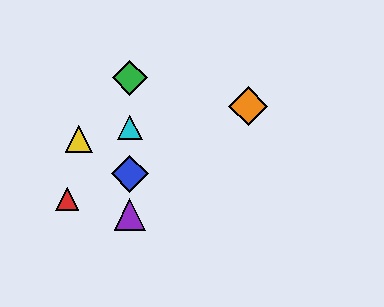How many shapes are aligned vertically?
4 shapes (the blue diamond, the green diamond, the purple triangle, the cyan triangle) are aligned vertically.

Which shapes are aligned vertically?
The blue diamond, the green diamond, the purple triangle, the cyan triangle are aligned vertically.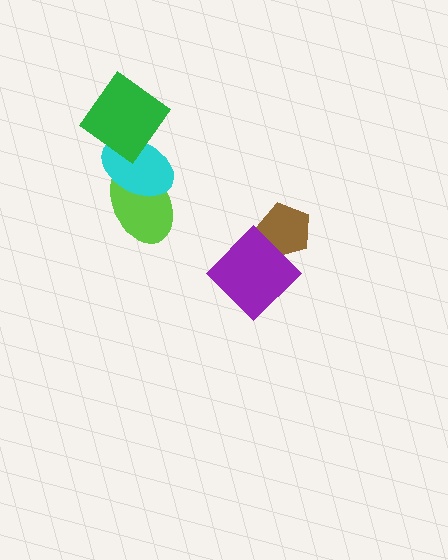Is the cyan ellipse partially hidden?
Yes, it is partially covered by another shape.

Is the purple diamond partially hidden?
No, no other shape covers it.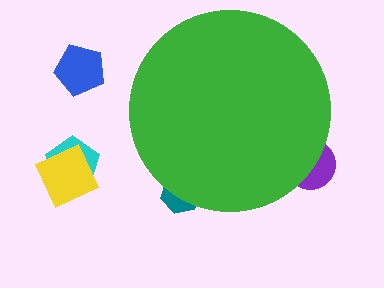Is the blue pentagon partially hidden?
No, the blue pentagon is fully visible.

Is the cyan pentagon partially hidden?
No, the cyan pentagon is fully visible.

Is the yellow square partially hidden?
No, the yellow square is fully visible.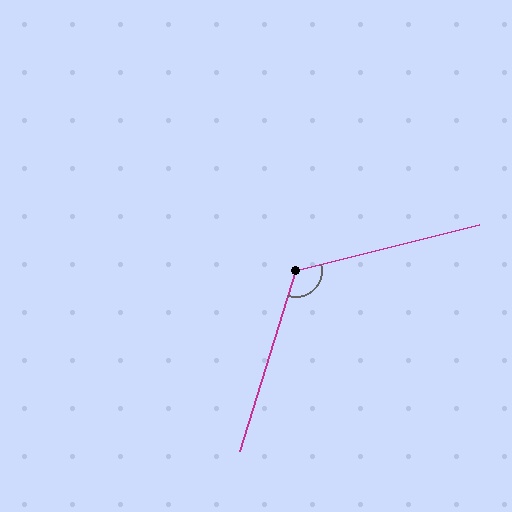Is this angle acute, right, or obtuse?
It is obtuse.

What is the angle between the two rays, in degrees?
Approximately 122 degrees.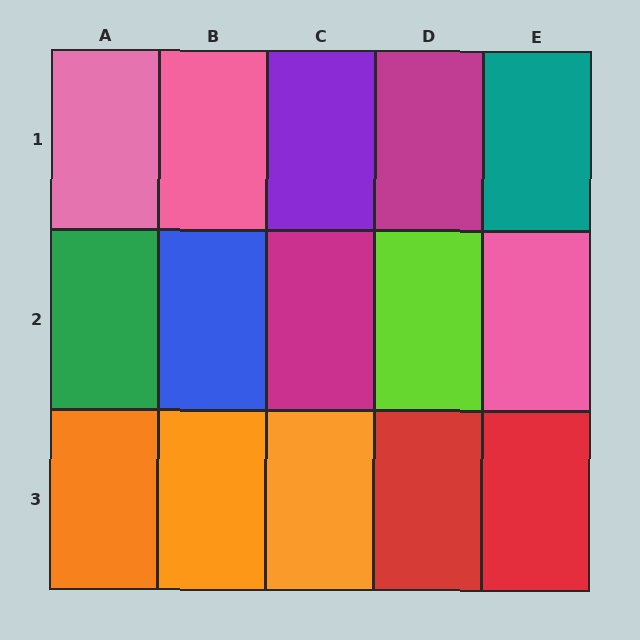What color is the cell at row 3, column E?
Red.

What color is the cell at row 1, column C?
Purple.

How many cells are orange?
3 cells are orange.